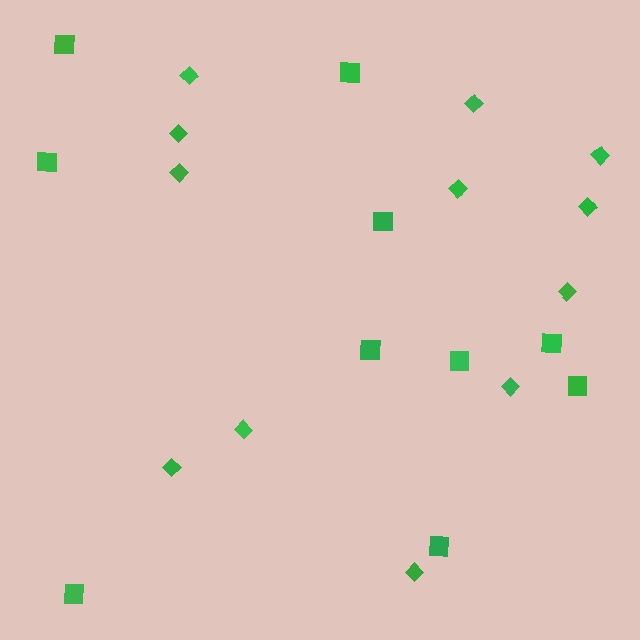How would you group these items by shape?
There are 2 groups: one group of squares (10) and one group of diamonds (12).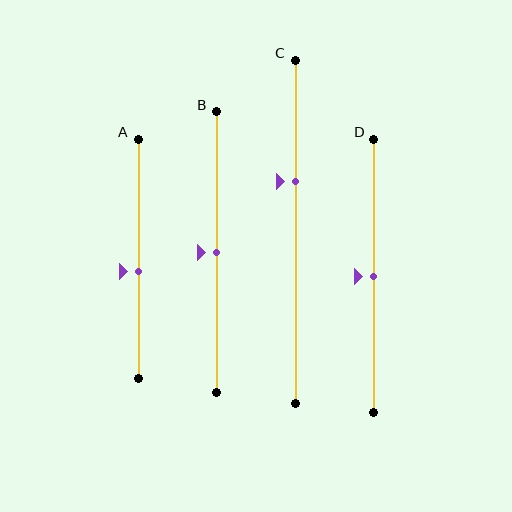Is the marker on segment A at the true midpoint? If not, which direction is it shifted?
No, the marker on segment A is shifted downward by about 5% of the segment length.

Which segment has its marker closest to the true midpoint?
Segment B has its marker closest to the true midpoint.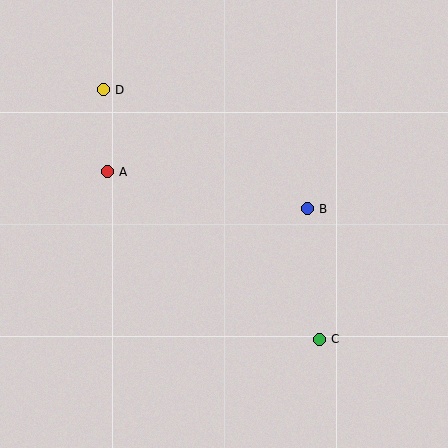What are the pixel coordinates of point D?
Point D is at (103, 90).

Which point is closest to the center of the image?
Point B at (307, 209) is closest to the center.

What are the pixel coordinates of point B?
Point B is at (307, 209).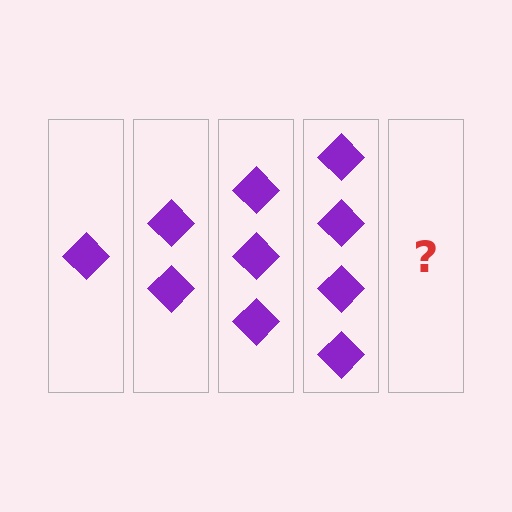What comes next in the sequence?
The next element should be 5 diamonds.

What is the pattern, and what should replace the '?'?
The pattern is that each step adds one more diamond. The '?' should be 5 diamonds.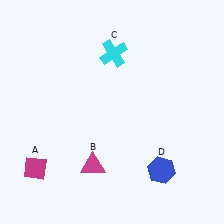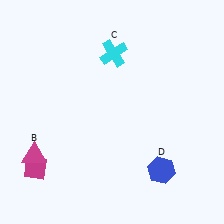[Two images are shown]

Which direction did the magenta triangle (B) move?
The magenta triangle (B) moved left.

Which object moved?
The magenta triangle (B) moved left.